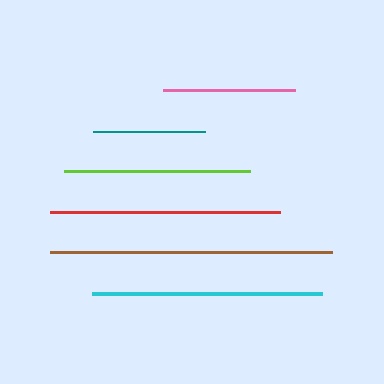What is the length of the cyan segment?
The cyan segment is approximately 229 pixels long.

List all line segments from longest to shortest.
From longest to shortest: brown, red, cyan, lime, pink, teal.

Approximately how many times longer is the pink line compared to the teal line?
The pink line is approximately 1.2 times the length of the teal line.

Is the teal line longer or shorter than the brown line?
The brown line is longer than the teal line.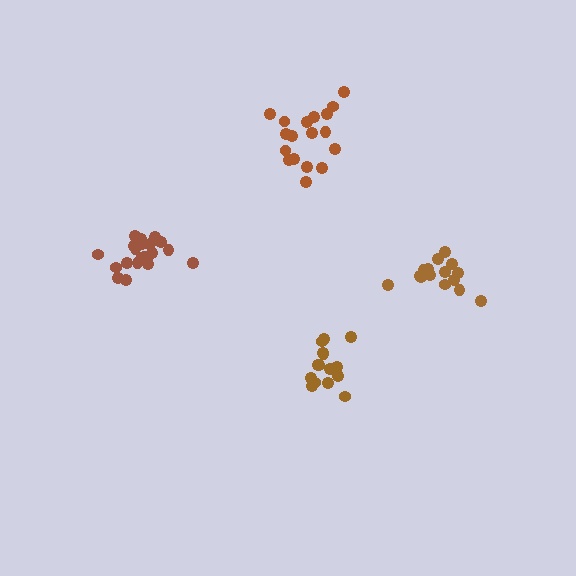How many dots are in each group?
Group 1: 18 dots, Group 2: 15 dots, Group 3: 21 dots, Group 4: 15 dots (69 total).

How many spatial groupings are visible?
There are 4 spatial groupings.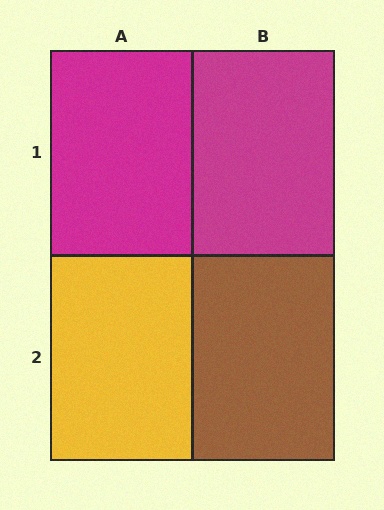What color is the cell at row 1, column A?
Magenta.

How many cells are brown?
1 cell is brown.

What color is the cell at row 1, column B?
Magenta.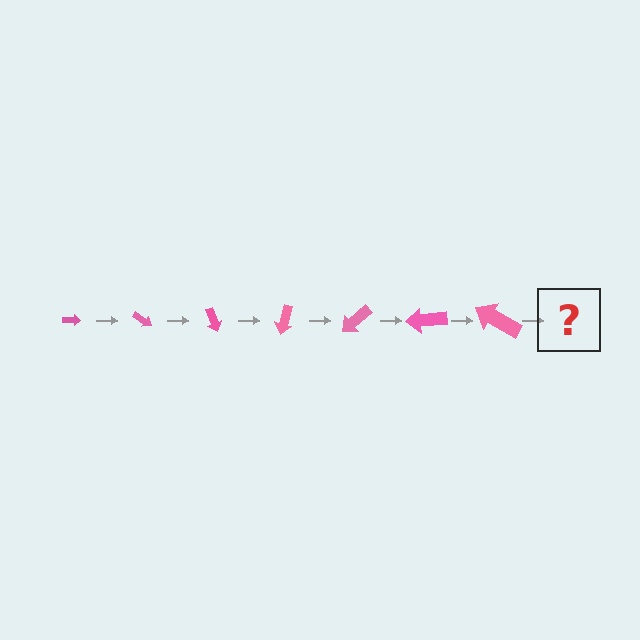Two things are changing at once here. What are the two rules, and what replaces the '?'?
The two rules are that the arrow grows larger each step and it rotates 35 degrees each step. The '?' should be an arrow, larger than the previous one and rotated 245 degrees from the start.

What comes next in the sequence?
The next element should be an arrow, larger than the previous one and rotated 245 degrees from the start.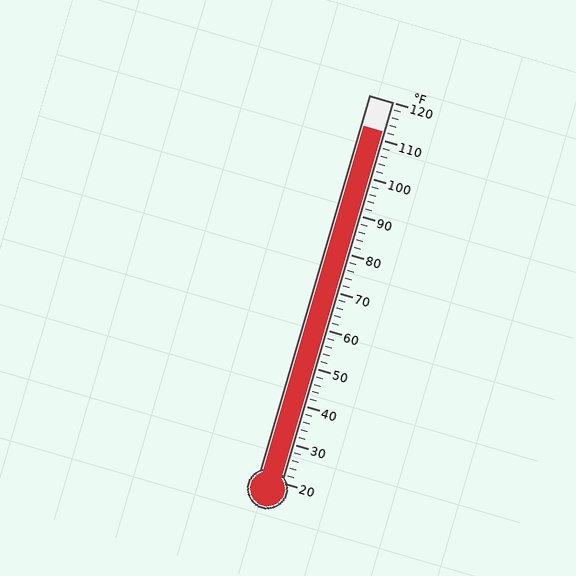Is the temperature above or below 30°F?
The temperature is above 30°F.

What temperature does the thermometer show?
The thermometer shows approximately 112°F.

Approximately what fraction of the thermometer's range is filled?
The thermometer is filled to approximately 90% of its range.